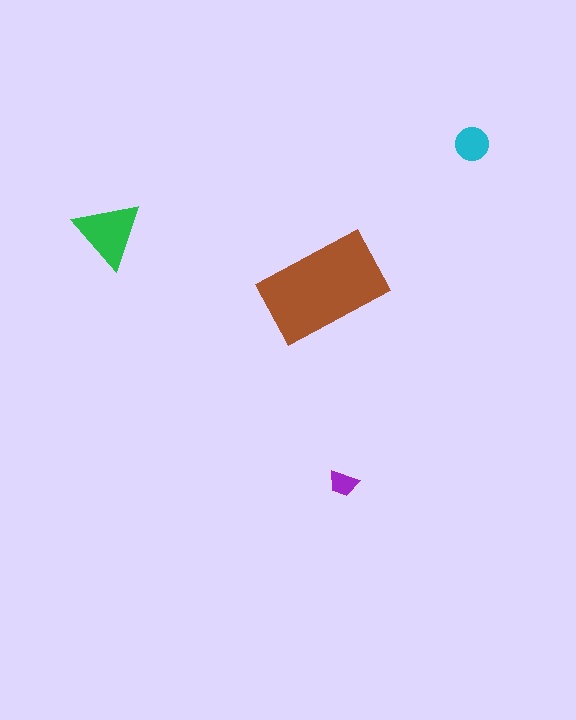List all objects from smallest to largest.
The purple trapezoid, the cyan circle, the green triangle, the brown rectangle.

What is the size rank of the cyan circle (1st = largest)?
3rd.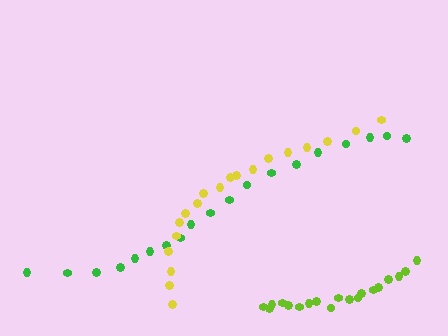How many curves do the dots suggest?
There are 3 distinct paths.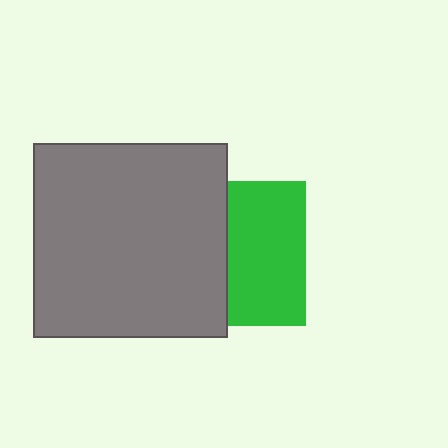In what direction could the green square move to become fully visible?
The green square could move right. That would shift it out from behind the gray square entirely.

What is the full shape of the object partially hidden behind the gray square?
The partially hidden object is a green square.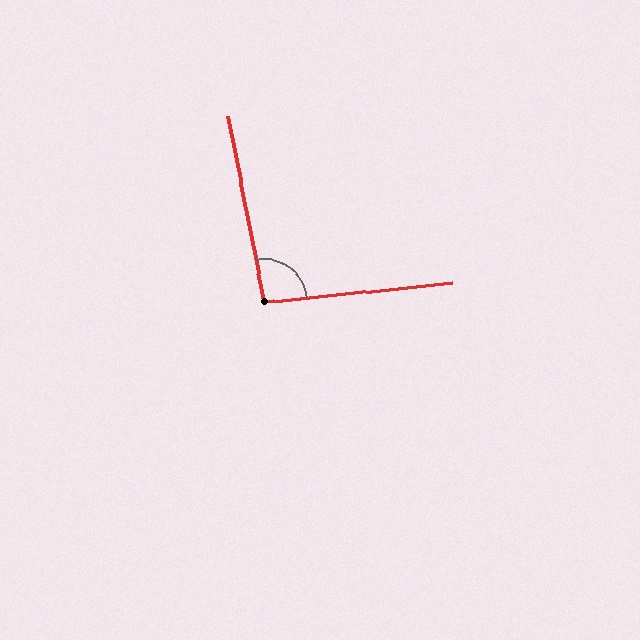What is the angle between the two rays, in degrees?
Approximately 95 degrees.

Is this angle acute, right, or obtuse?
It is obtuse.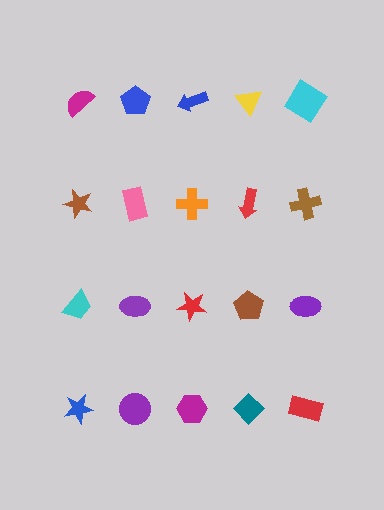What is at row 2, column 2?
A pink rectangle.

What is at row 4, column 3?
A magenta hexagon.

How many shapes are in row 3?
5 shapes.